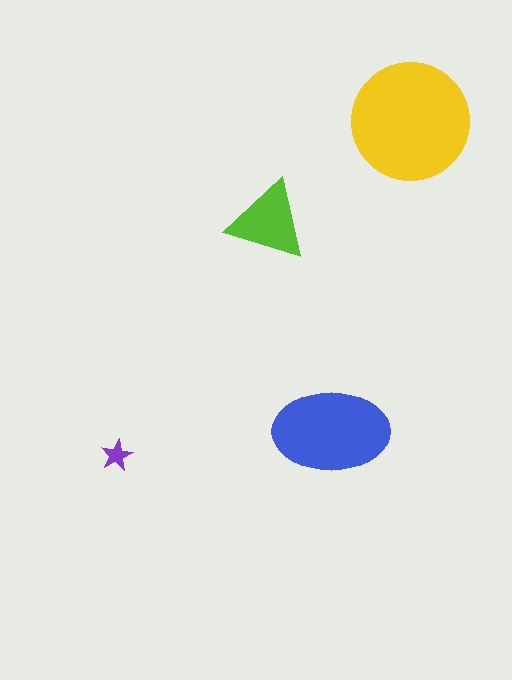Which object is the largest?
The yellow circle.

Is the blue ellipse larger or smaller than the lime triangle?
Larger.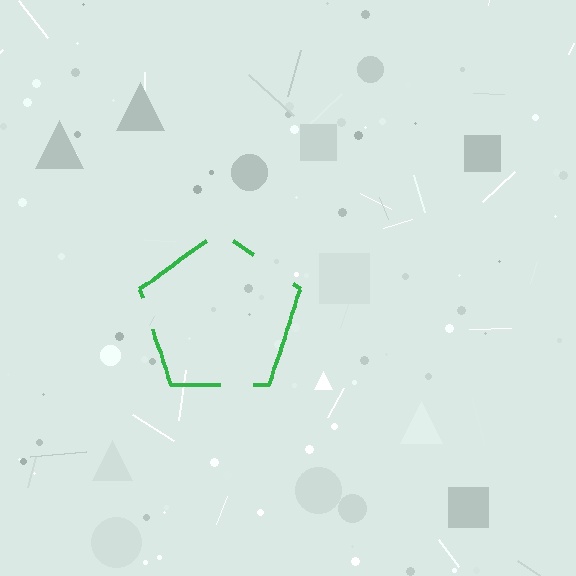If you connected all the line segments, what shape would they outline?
They would outline a pentagon.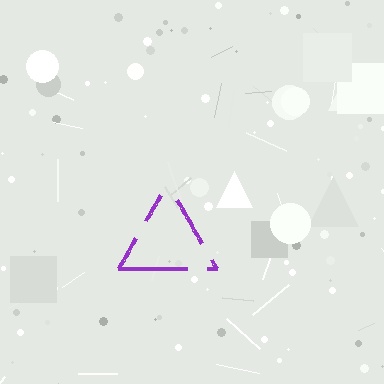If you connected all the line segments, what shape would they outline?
They would outline a triangle.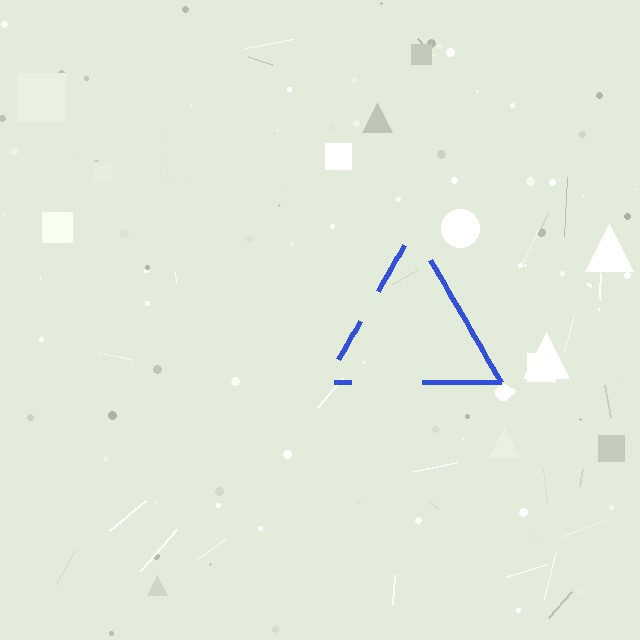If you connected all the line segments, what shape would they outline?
They would outline a triangle.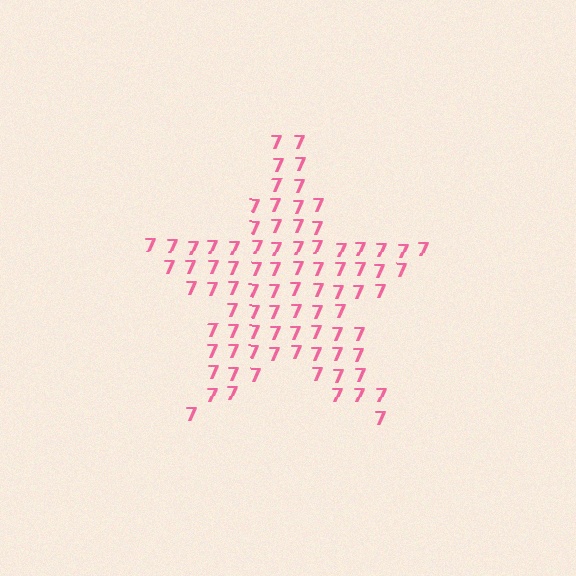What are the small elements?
The small elements are digit 7's.